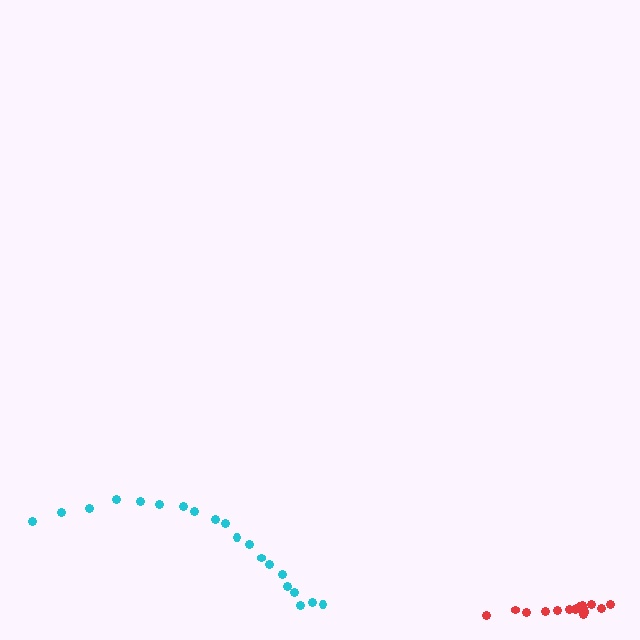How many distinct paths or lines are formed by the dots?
There are 2 distinct paths.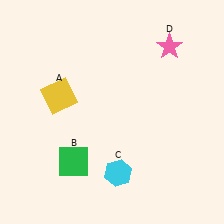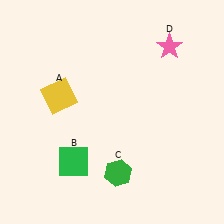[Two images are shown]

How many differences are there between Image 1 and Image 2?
There is 1 difference between the two images.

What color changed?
The hexagon (C) changed from cyan in Image 1 to green in Image 2.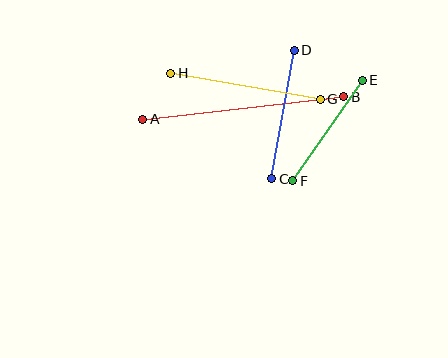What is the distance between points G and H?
The distance is approximately 152 pixels.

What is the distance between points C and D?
The distance is approximately 130 pixels.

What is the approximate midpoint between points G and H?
The midpoint is at approximately (246, 86) pixels.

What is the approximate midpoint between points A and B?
The midpoint is at approximately (243, 108) pixels.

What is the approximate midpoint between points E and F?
The midpoint is at approximately (327, 130) pixels.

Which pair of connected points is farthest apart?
Points A and B are farthest apart.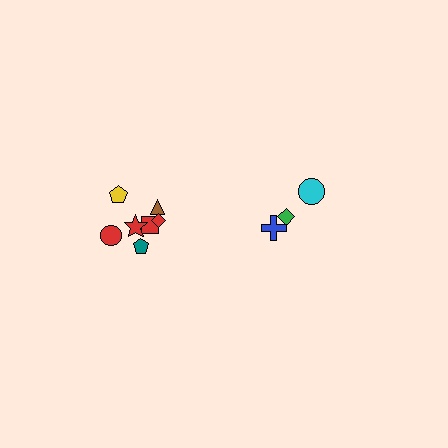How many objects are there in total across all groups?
There are 10 objects.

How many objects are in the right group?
There are 3 objects.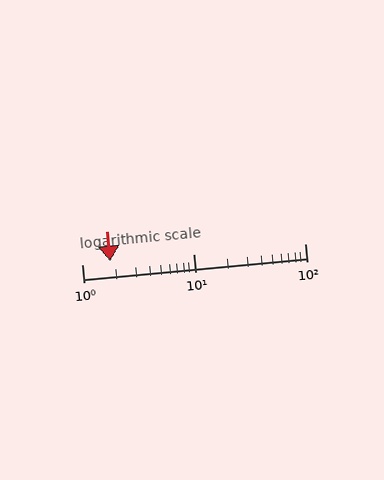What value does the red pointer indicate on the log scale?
The pointer indicates approximately 1.8.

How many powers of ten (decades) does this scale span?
The scale spans 2 decades, from 1 to 100.